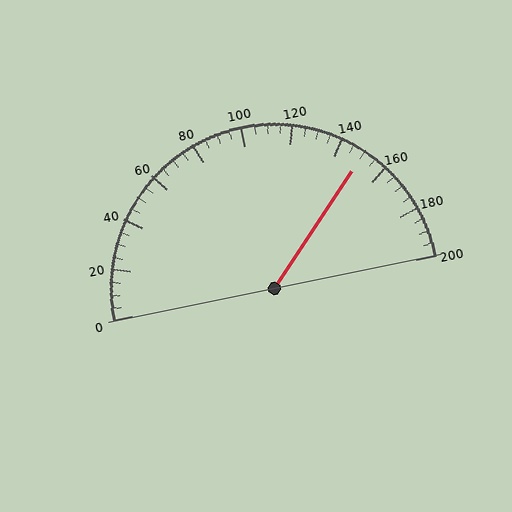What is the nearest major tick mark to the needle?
The nearest major tick mark is 160.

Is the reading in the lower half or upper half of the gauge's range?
The reading is in the upper half of the range (0 to 200).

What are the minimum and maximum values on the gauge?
The gauge ranges from 0 to 200.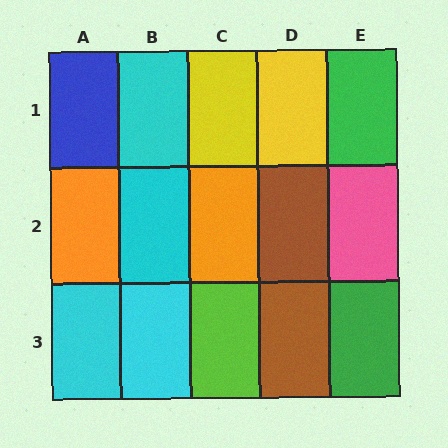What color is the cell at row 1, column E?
Green.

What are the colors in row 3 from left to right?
Cyan, cyan, lime, brown, green.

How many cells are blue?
1 cell is blue.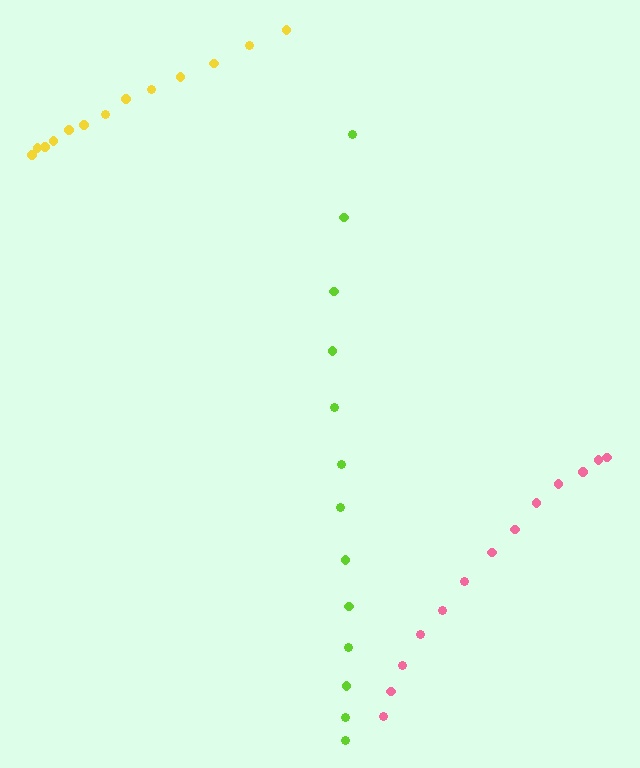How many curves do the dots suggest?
There are 3 distinct paths.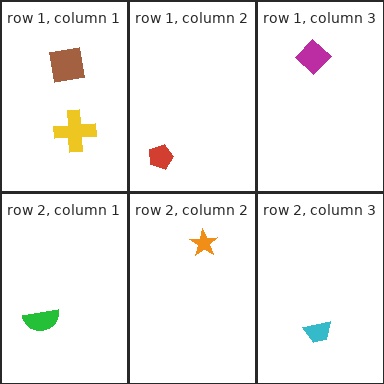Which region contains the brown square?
The row 1, column 1 region.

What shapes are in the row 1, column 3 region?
The magenta diamond.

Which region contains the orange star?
The row 2, column 2 region.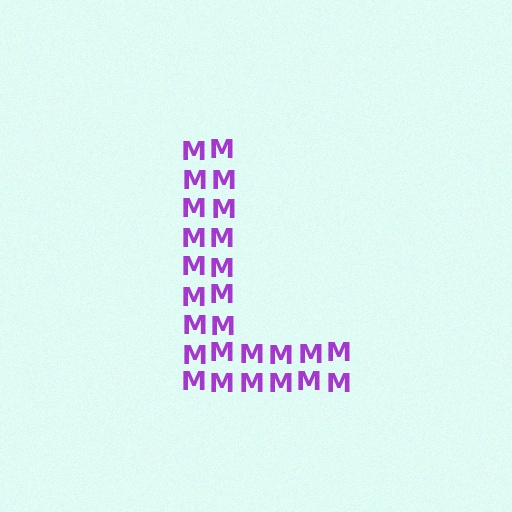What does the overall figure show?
The overall figure shows the letter L.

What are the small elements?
The small elements are letter M's.